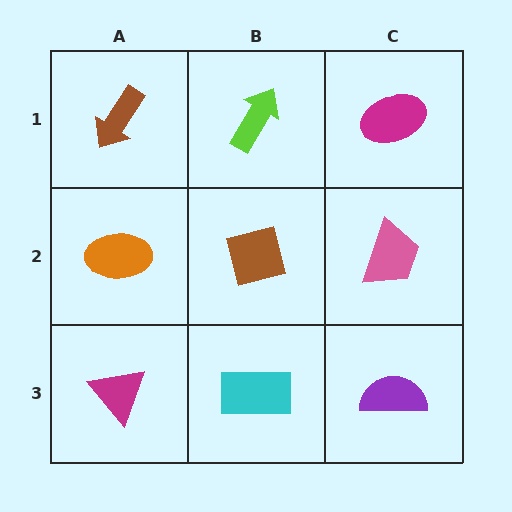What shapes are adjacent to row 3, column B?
A brown square (row 2, column B), a magenta triangle (row 3, column A), a purple semicircle (row 3, column C).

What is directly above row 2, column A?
A brown arrow.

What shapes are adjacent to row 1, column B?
A brown square (row 2, column B), a brown arrow (row 1, column A), a magenta ellipse (row 1, column C).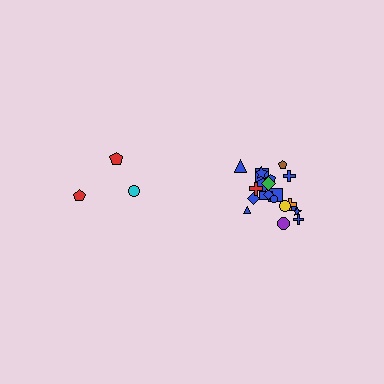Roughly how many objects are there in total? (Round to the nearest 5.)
Roughly 30 objects in total.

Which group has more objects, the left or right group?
The right group.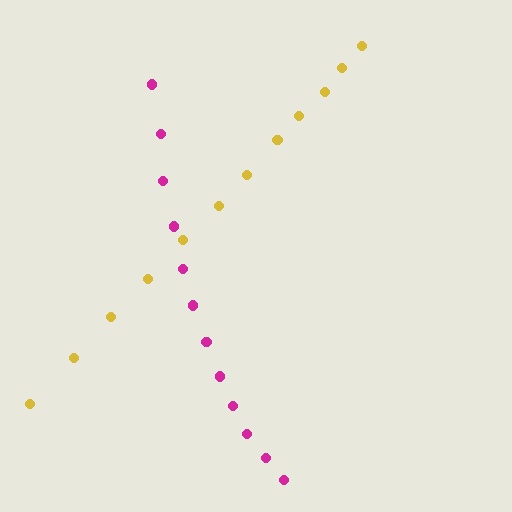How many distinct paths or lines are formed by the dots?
There are 2 distinct paths.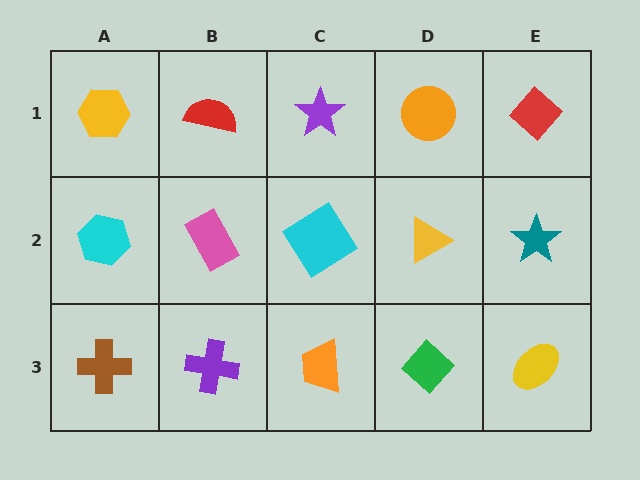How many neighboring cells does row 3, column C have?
3.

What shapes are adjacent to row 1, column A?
A cyan hexagon (row 2, column A), a red semicircle (row 1, column B).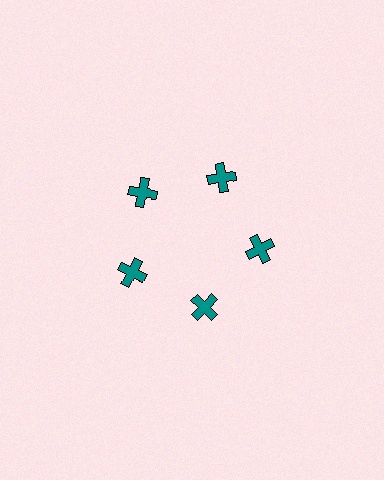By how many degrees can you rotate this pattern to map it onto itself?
The pattern maps onto itself every 72 degrees of rotation.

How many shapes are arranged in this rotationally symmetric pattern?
There are 5 shapes, arranged in 5 groups of 1.